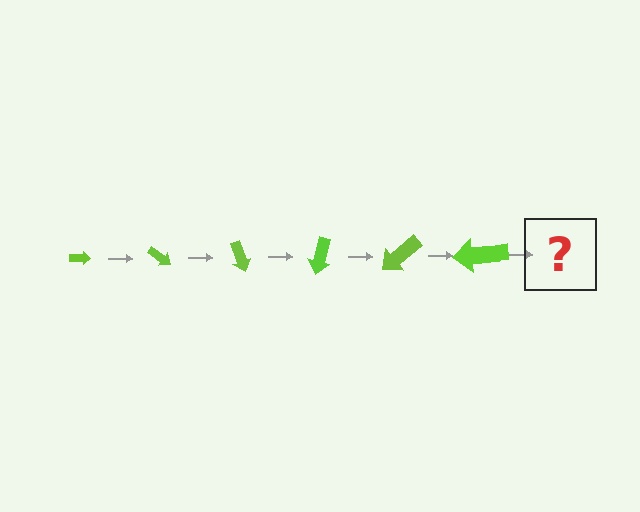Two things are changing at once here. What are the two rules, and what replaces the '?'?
The two rules are that the arrow grows larger each step and it rotates 35 degrees each step. The '?' should be an arrow, larger than the previous one and rotated 210 degrees from the start.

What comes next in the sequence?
The next element should be an arrow, larger than the previous one and rotated 210 degrees from the start.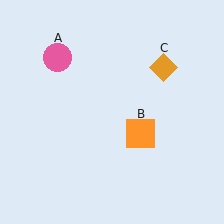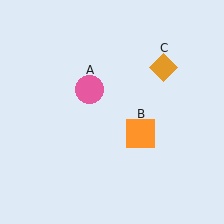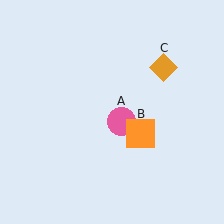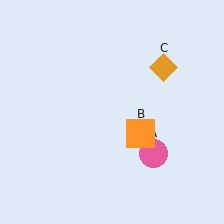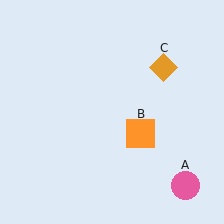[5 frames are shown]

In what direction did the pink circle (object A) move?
The pink circle (object A) moved down and to the right.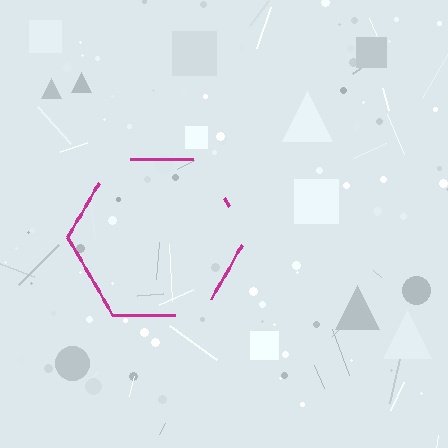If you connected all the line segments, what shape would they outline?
They would outline a hexagon.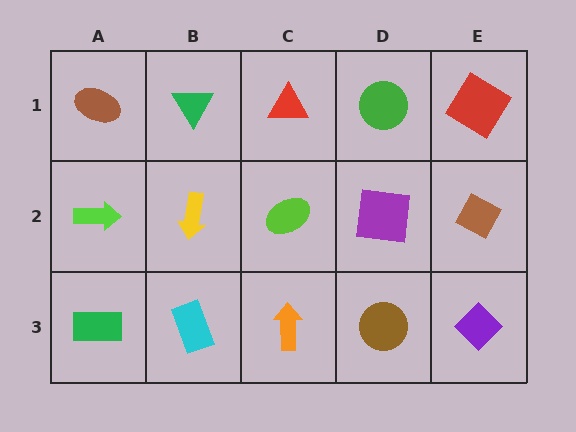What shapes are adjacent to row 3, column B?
A yellow arrow (row 2, column B), a green rectangle (row 3, column A), an orange arrow (row 3, column C).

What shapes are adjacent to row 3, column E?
A brown diamond (row 2, column E), a brown circle (row 3, column D).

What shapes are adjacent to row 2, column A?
A brown ellipse (row 1, column A), a green rectangle (row 3, column A), a yellow arrow (row 2, column B).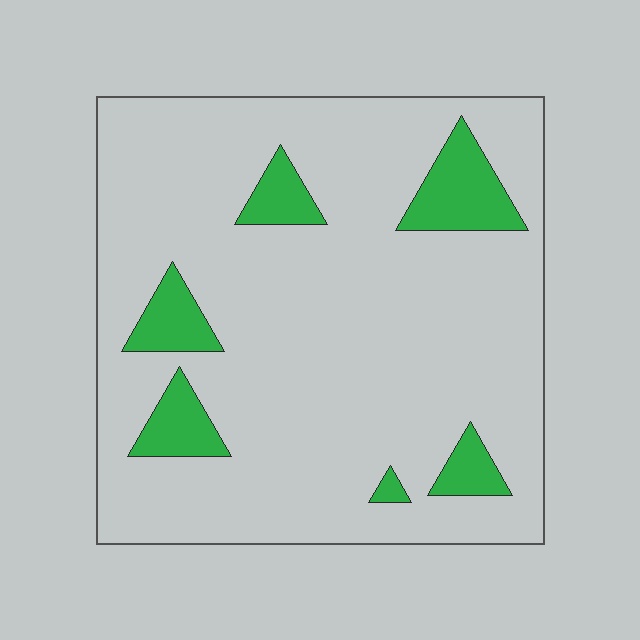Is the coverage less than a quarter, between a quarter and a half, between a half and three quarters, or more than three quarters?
Less than a quarter.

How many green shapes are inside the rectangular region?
6.